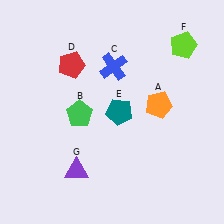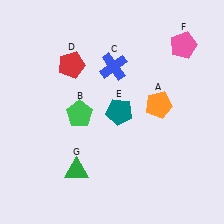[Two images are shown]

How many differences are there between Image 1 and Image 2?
There are 2 differences between the two images.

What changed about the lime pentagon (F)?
In Image 1, F is lime. In Image 2, it changed to pink.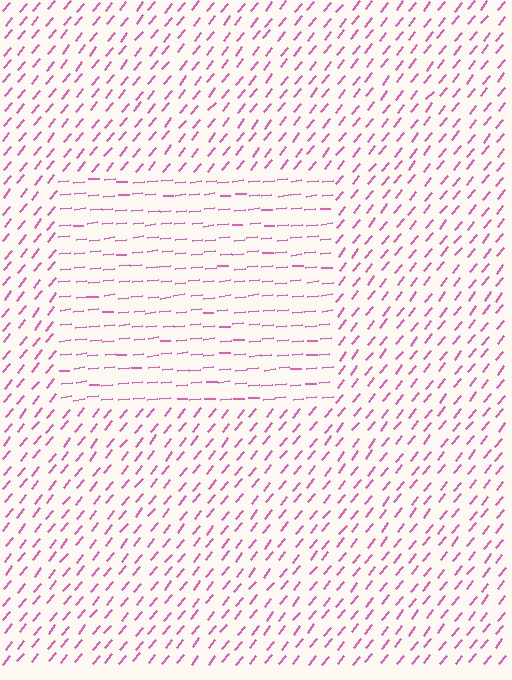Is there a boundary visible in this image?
Yes, there is a texture boundary formed by a change in line orientation.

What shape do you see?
I see a rectangle.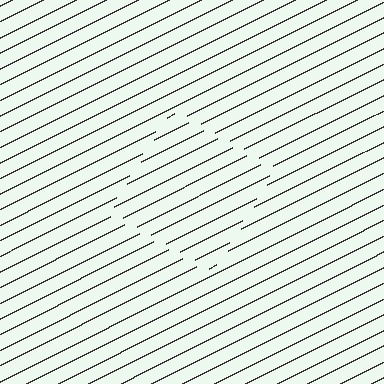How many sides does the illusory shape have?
4 sides — the line-ends trace a square.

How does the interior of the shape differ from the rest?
The interior of the shape contains the same grating, shifted by half a period — the contour is defined by the phase discontinuity where line-ends from the inner and outer gratings abut.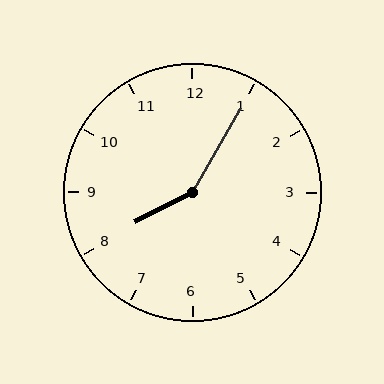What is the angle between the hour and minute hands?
Approximately 148 degrees.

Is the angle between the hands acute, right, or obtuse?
It is obtuse.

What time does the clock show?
8:05.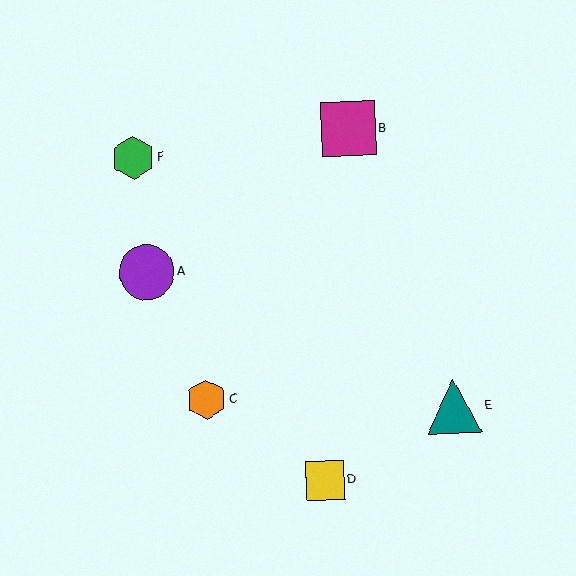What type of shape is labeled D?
Shape D is a yellow square.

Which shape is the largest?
The purple circle (labeled A) is the largest.